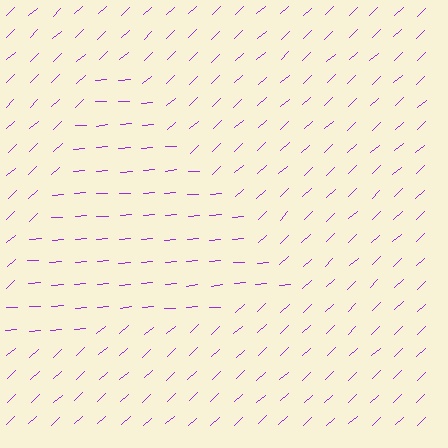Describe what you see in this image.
The image is filled with small purple line segments. A triangle region in the image has lines oriented differently from the surrounding lines, creating a visible texture boundary.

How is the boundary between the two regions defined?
The boundary is defined purely by a change in line orientation (approximately 39 degrees difference). All lines are the same color and thickness.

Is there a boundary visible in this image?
Yes, there is a texture boundary formed by a change in line orientation.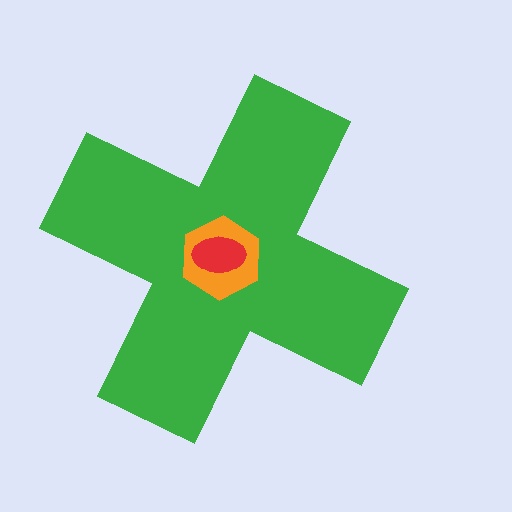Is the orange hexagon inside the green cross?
Yes.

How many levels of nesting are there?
3.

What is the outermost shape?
The green cross.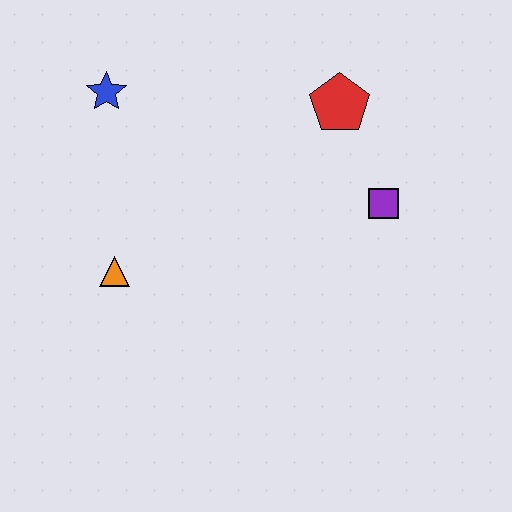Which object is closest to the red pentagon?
The purple square is closest to the red pentagon.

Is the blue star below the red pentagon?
No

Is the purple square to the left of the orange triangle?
No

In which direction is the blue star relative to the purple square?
The blue star is to the left of the purple square.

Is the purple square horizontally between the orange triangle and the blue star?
No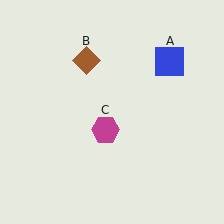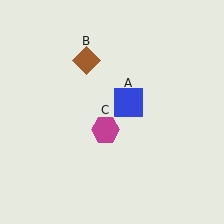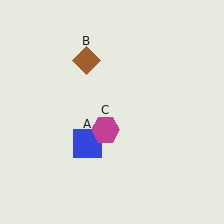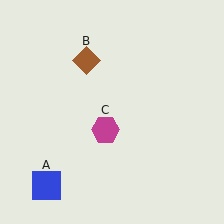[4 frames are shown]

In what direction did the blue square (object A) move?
The blue square (object A) moved down and to the left.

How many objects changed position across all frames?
1 object changed position: blue square (object A).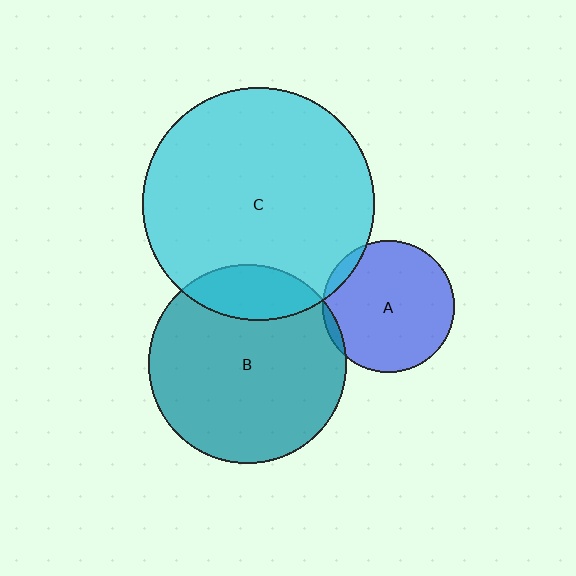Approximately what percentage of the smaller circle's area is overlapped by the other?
Approximately 5%.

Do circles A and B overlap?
Yes.